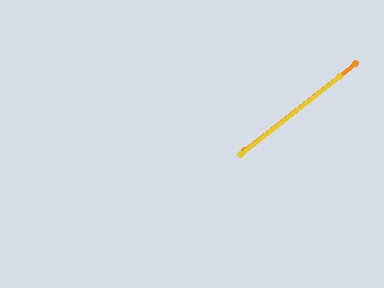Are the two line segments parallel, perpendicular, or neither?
Parallel — their directions differ by only 0.2°.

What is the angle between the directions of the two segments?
Approximately 0 degrees.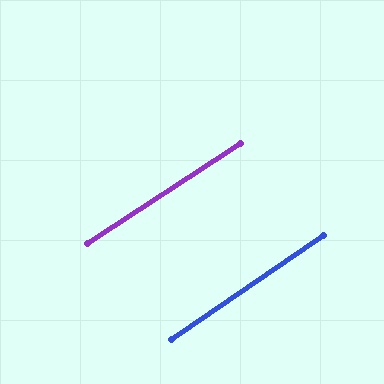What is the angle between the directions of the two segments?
Approximately 1 degree.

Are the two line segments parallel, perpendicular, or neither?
Parallel — their directions differ by only 1.4°.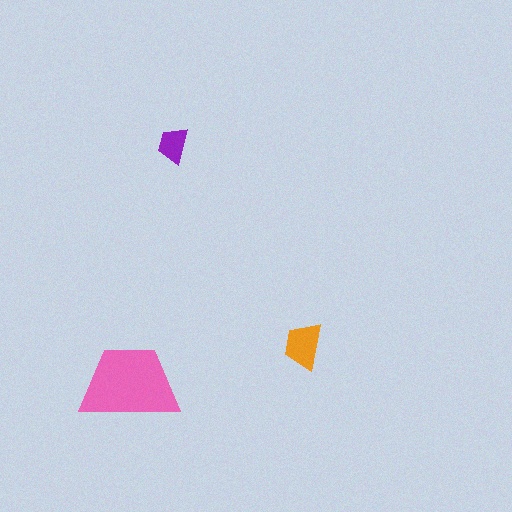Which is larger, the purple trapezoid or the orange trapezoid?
The orange one.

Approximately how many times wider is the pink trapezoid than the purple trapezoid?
About 2.5 times wider.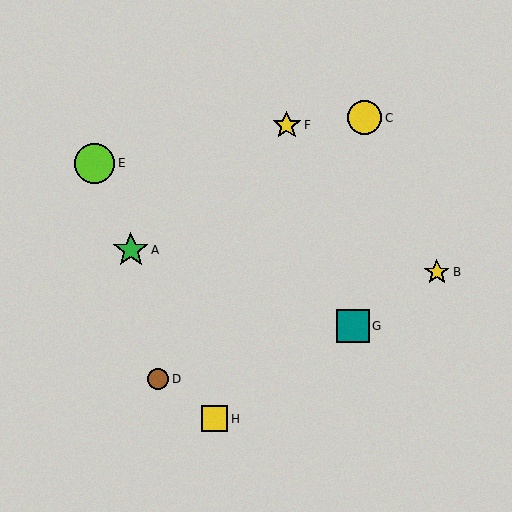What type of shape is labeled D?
Shape D is a brown circle.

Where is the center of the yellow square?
The center of the yellow square is at (215, 419).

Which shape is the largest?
The lime circle (labeled E) is the largest.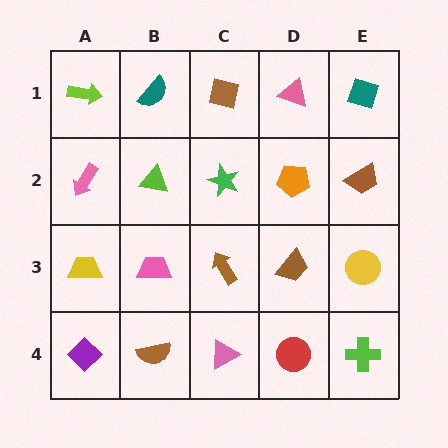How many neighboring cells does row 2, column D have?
4.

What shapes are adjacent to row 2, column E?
A teal diamond (row 1, column E), a yellow circle (row 3, column E), an orange pentagon (row 2, column D).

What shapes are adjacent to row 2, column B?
A teal semicircle (row 1, column B), a pink trapezoid (row 3, column B), a pink arrow (row 2, column A), a green star (row 2, column C).